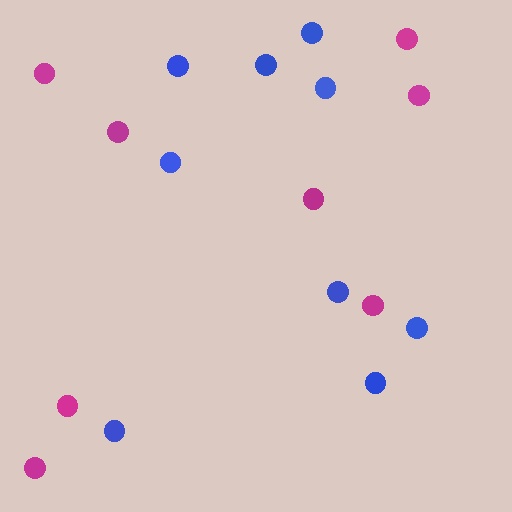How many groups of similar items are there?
There are 2 groups: one group of blue circles (9) and one group of magenta circles (8).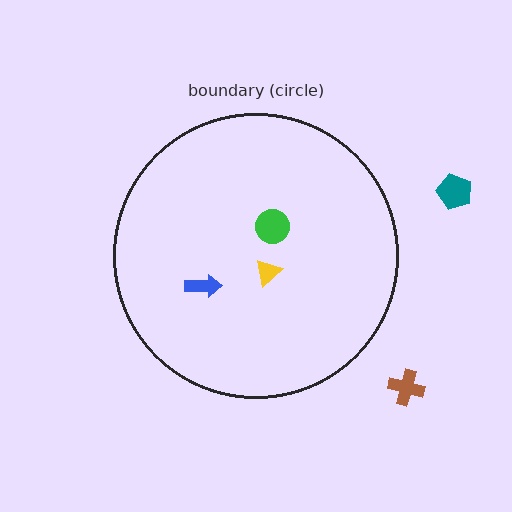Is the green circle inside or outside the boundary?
Inside.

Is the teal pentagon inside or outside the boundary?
Outside.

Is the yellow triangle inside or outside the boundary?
Inside.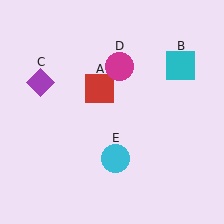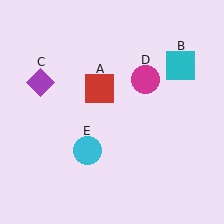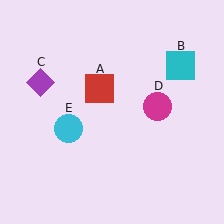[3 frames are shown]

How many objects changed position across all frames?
2 objects changed position: magenta circle (object D), cyan circle (object E).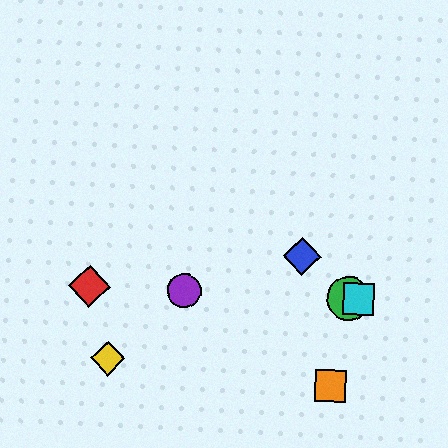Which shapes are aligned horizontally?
The red diamond, the green circle, the purple circle, the cyan square are aligned horizontally.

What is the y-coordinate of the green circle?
The green circle is at y≈299.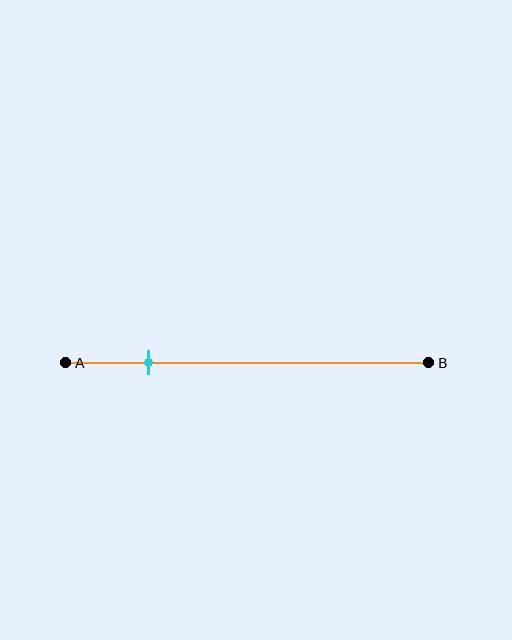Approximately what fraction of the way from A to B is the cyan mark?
The cyan mark is approximately 25% of the way from A to B.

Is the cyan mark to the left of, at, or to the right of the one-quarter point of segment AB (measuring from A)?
The cyan mark is approximately at the one-quarter point of segment AB.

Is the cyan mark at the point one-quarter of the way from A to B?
Yes, the mark is approximately at the one-quarter point.